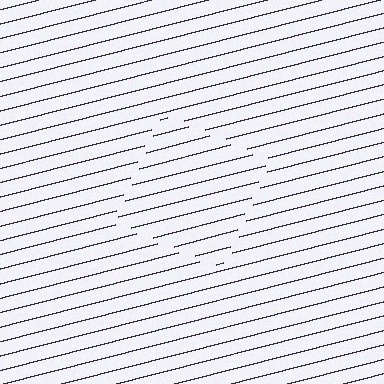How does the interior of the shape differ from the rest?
The interior of the shape contains the same grating, shifted by half a period — the contour is defined by the phase discontinuity where line-ends from the inner and outer gratings abut.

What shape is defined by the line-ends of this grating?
An illusory square. The interior of the shape contains the same grating, shifted by half a period — the contour is defined by the phase discontinuity where line-ends from the inner and outer gratings abut.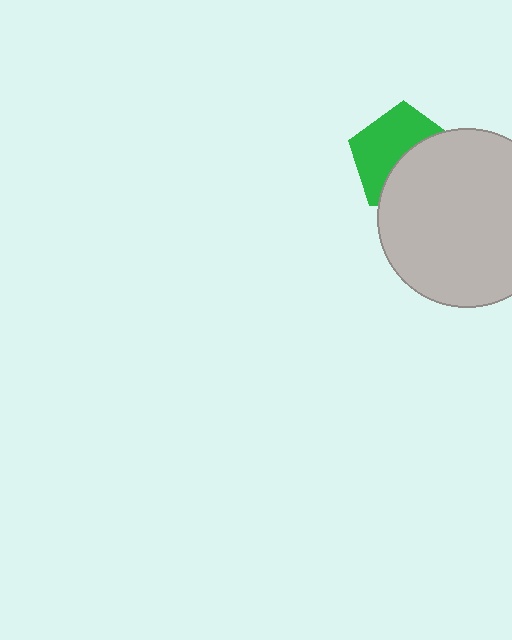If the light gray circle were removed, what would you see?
You would see the complete green pentagon.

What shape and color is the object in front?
The object in front is a light gray circle.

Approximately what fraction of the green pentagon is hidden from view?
Roughly 48% of the green pentagon is hidden behind the light gray circle.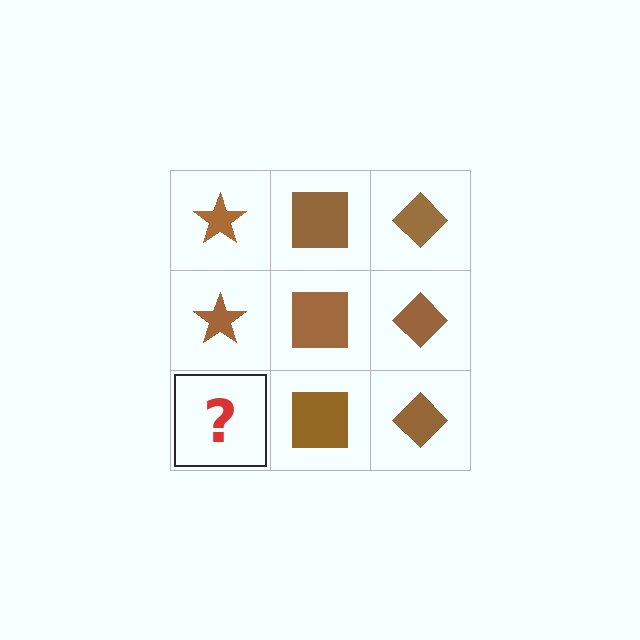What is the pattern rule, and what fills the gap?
The rule is that each column has a consistent shape. The gap should be filled with a brown star.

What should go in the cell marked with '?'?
The missing cell should contain a brown star.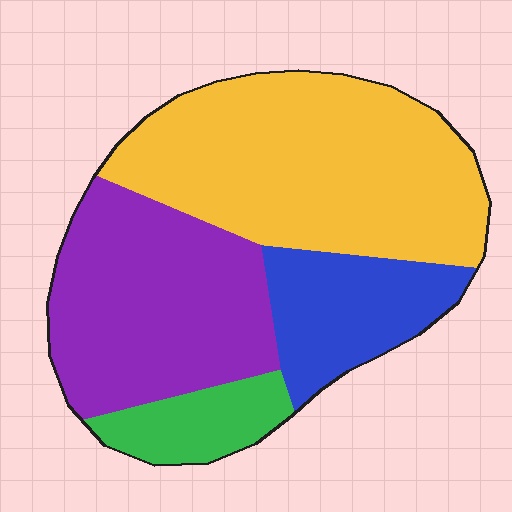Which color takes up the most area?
Yellow, at roughly 45%.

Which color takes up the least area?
Green, at roughly 10%.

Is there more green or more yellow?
Yellow.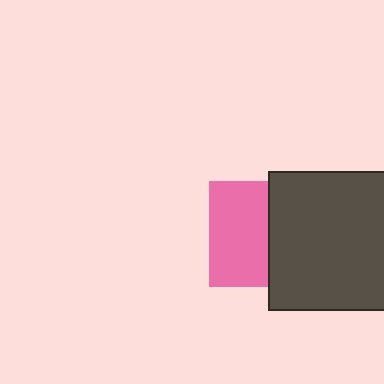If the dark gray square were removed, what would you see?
You would see the complete pink square.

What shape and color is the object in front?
The object in front is a dark gray square.